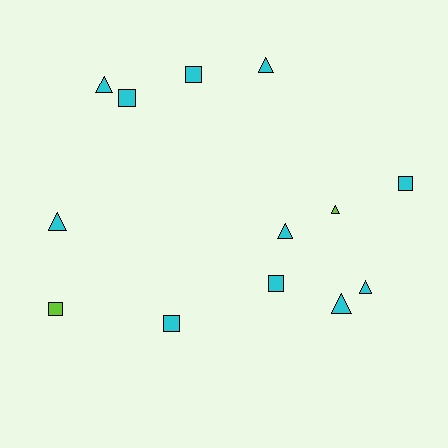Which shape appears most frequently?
Triangle, with 7 objects.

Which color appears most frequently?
Cyan, with 11 objects.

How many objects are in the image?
There are 13 objects.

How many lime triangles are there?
There is 1 lime triangle.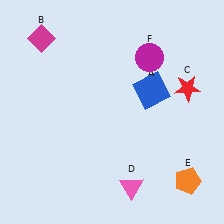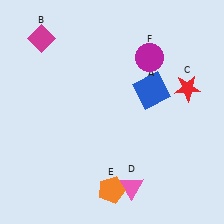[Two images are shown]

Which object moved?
The orange pentagon (E) moved left.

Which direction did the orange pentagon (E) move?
The orange pentagon (E) moved left.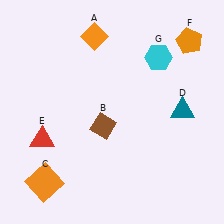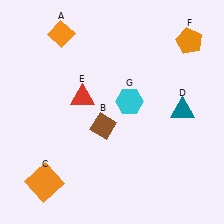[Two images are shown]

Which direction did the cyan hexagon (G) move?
The cyan hexagon (G) moved down.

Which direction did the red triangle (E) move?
The red triangle (E) moved up.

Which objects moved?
The objects that moved are: the orange diamond (A), the red triangle (E), the cyan hexagon (G).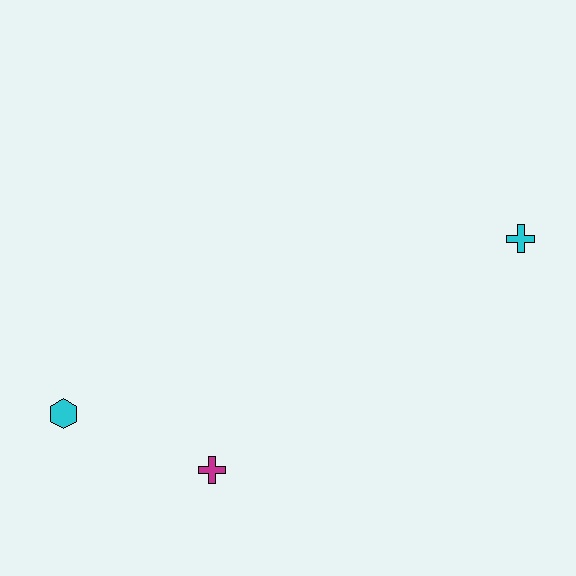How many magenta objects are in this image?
There is 1 magenta object.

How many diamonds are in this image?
There are no diamonds.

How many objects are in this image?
There are 3 objects.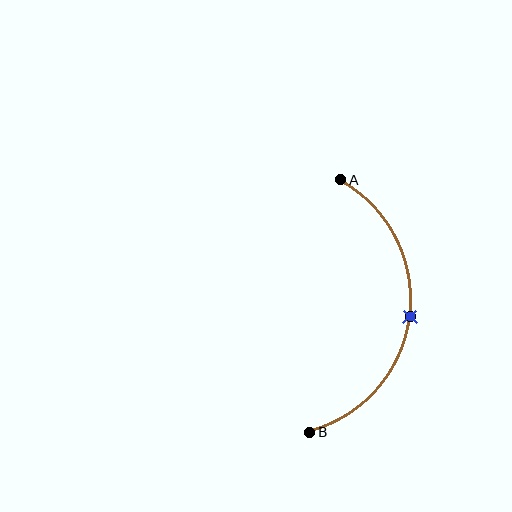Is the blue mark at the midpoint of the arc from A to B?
Yes. The blue mark lies on the arc at equal arc-length from both A and B — it is the arc midpoint.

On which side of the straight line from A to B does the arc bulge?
The arc bulges to the right of the straight line connecting A and B.